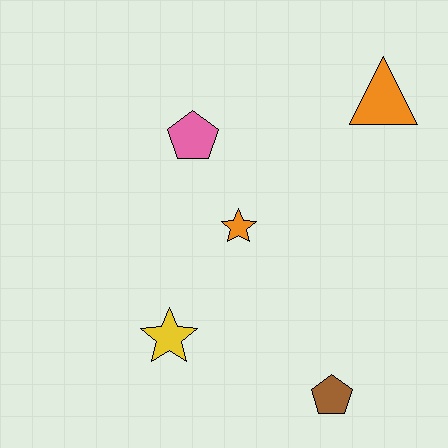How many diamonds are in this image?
There are no diamonds.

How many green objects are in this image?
There are no green objects.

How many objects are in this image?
There are 5 objects.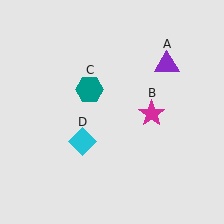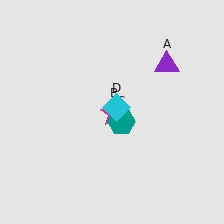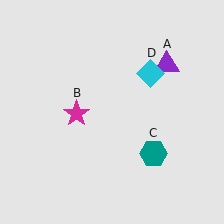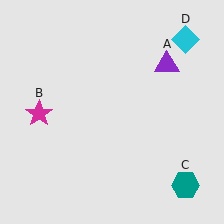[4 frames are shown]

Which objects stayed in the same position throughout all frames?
Purple triangle (object A) remained stationary.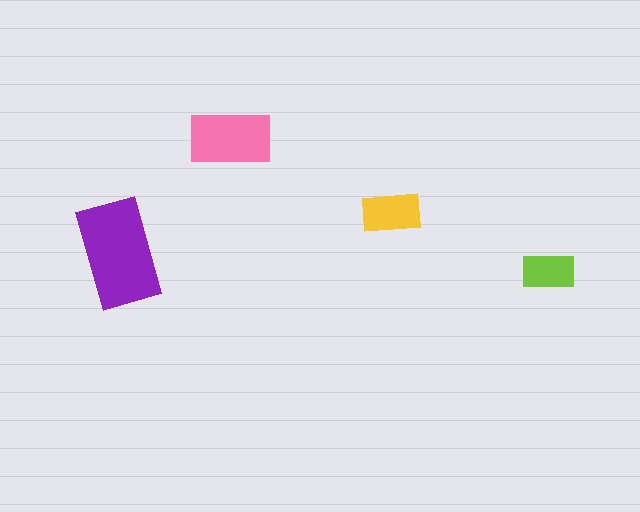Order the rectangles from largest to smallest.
the purple one, the pink one, the yellow one, the lime one.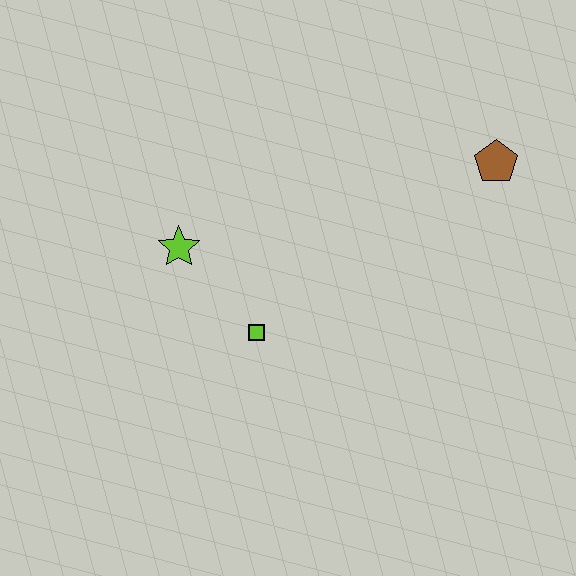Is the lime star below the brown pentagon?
Yes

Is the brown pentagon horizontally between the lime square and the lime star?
No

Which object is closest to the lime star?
The lime square is closest to the lime star.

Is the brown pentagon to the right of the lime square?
Yes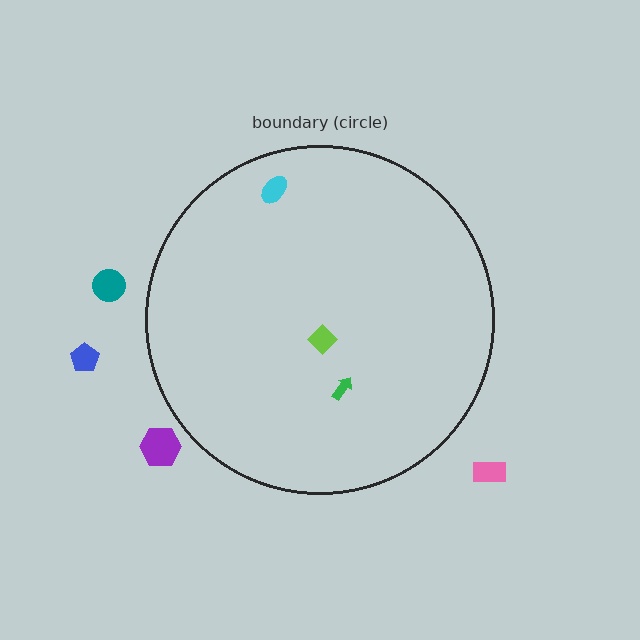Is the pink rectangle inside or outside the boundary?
Outside.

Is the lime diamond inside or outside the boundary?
Inside.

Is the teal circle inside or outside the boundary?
Outside.